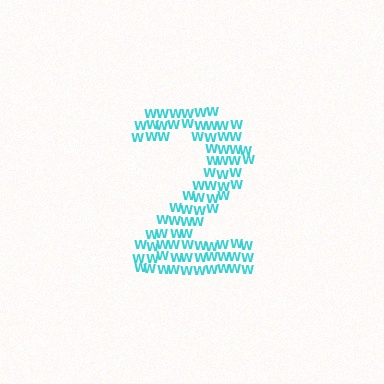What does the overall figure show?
The overall figure shows the digit 2.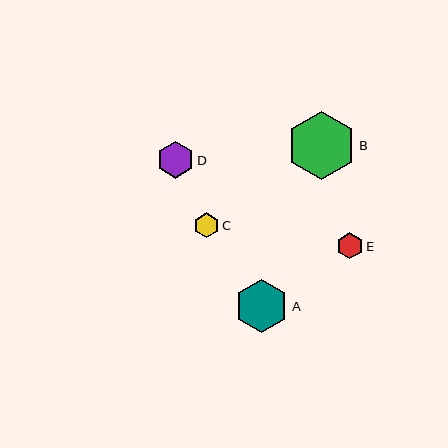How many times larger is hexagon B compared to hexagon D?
Hexagon B is approximately 1.9 times the size of hexagon D.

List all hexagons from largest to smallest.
From largest to smallest: B, A, D, E, C.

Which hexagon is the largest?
Hexagon B is the largest with a size of approximately 69 pixels.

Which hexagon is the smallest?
Hexagon C is the smallest with a size of approximately 25 pixels.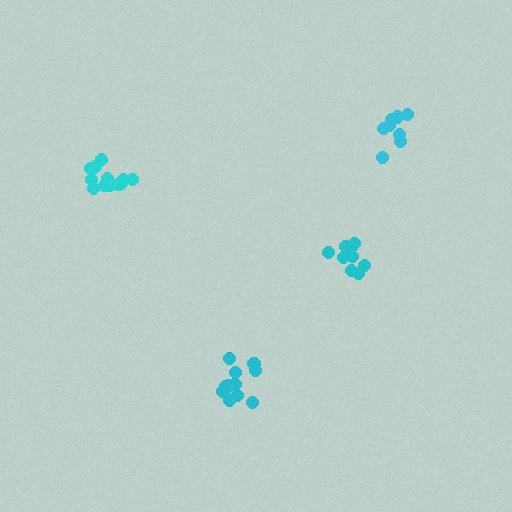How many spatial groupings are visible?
There are 4 spatial groupings.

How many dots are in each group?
Group 1: 13 dots, Group 2: 14 dots, Group 3: 11 dots, Group 4: 8 dots (46 total).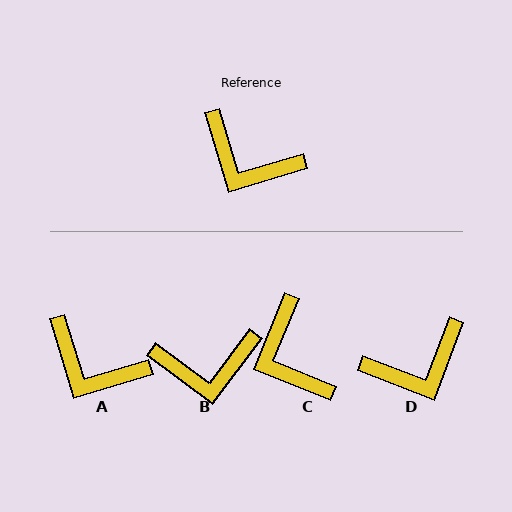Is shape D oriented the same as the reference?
No, it is off by about 53 degrees.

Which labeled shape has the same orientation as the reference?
A.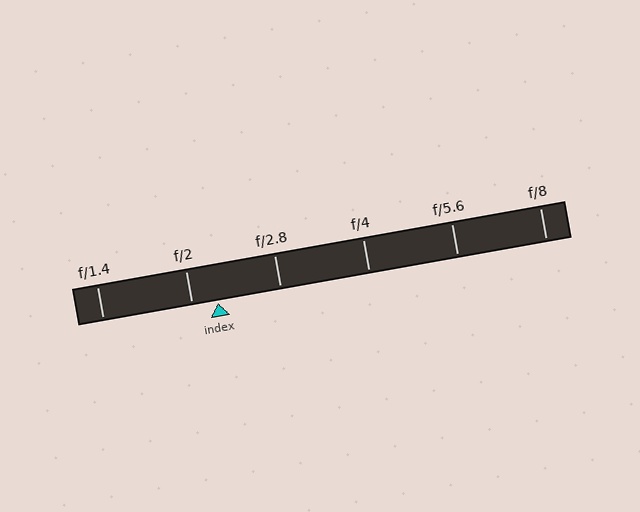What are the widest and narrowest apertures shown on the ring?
The widest aperture shown is f/1.4 and the narrowest is f/8.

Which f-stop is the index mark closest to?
The index mark is closest to f/2.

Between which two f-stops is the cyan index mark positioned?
The index mark is between f/2 and f/2.8.